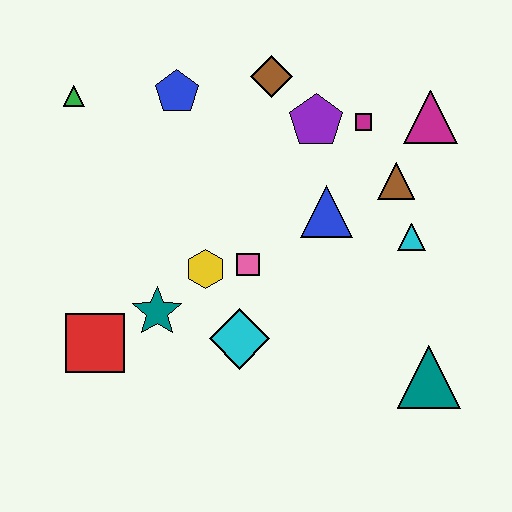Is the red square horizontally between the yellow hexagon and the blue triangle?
No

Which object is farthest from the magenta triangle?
The red square is farthest from the magenta triangle.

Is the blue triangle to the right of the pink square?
Yes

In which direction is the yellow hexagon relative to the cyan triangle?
The yellow hexagon is to the left of the cyan triangle.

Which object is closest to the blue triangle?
The brown triangle is closest to the blue triangle.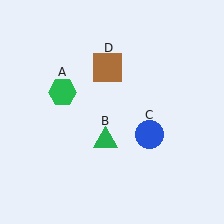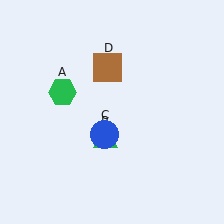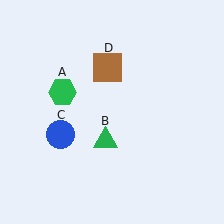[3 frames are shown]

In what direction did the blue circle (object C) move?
The blue circle (object C) moved left.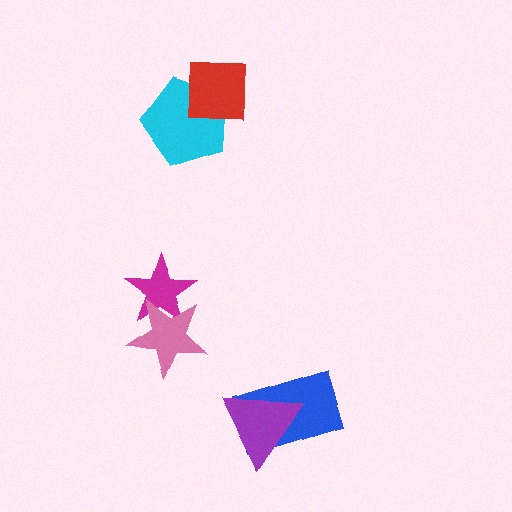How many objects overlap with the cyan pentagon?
1 object overlaps with the cyan pentagon.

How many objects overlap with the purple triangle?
1 object overlaps with the purple triangle.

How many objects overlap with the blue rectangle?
1 object overlaps with the blue rectangle.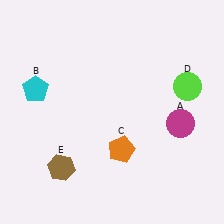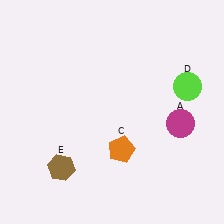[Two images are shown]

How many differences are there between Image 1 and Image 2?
There is 1 difference between the two images.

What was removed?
The cyan pentagon (B) was removed in Image 2.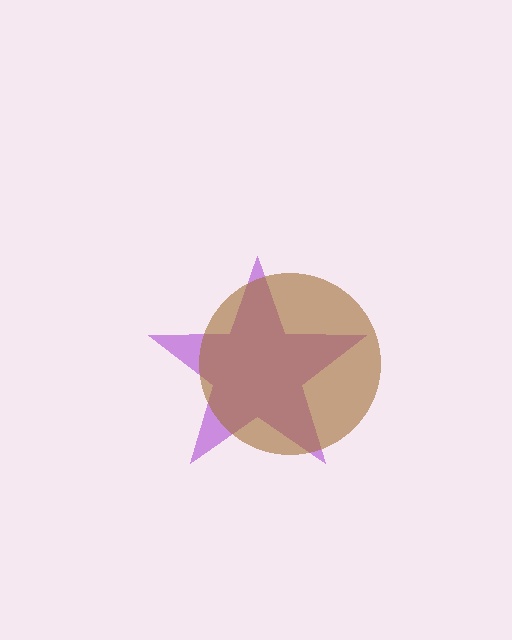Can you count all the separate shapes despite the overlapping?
Yes, there are 2 separate shapes.